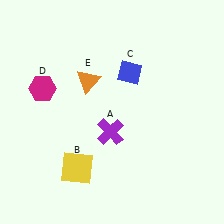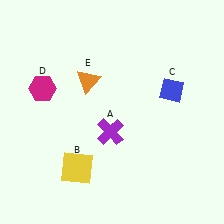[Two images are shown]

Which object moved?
The blue diamond (C) moved right.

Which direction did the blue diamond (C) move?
The blue diamond (C) moved right.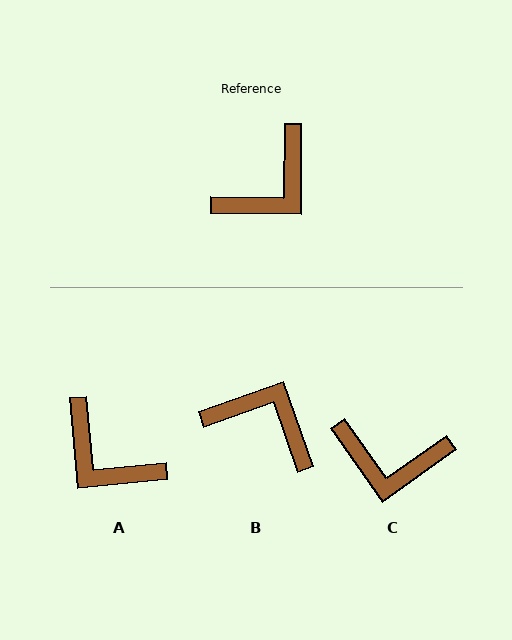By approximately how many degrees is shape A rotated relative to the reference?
Approximately 84 degrees clockwise.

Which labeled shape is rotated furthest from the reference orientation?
B, about 110 degrees away.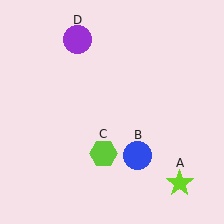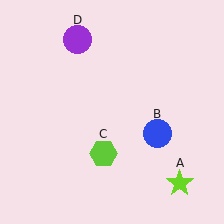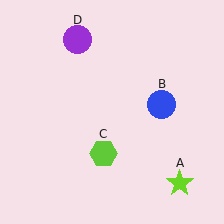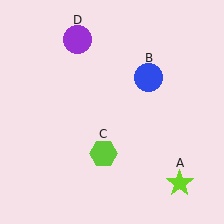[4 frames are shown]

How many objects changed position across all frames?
1 object changed position: blue circle (object B).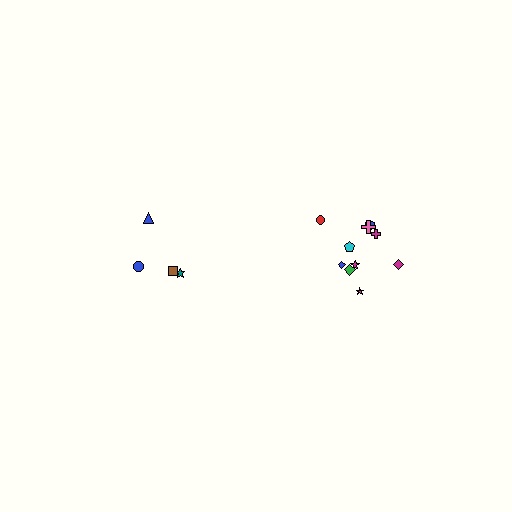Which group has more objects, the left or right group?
The right group.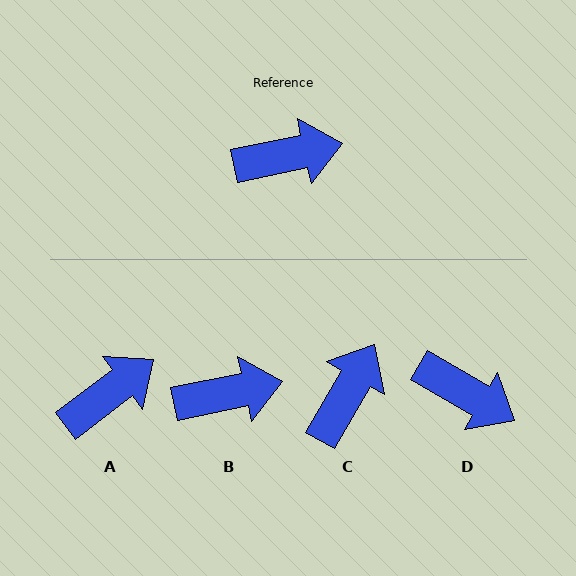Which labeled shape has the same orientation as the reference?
B.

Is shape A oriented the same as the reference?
No, it is off by about 25 degrees.